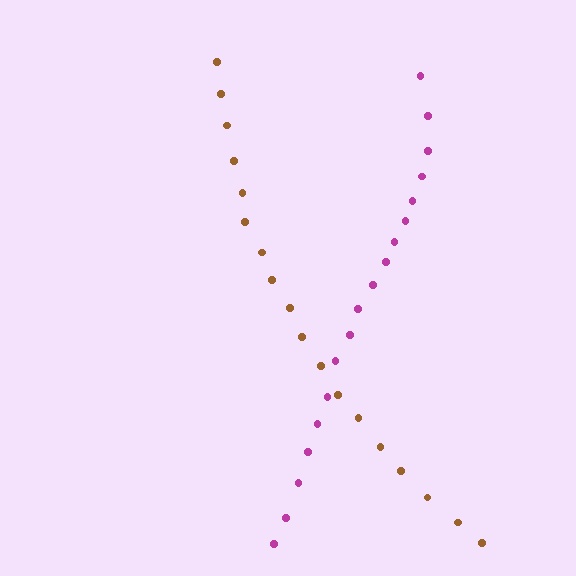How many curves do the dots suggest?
There are 2 distinct paths.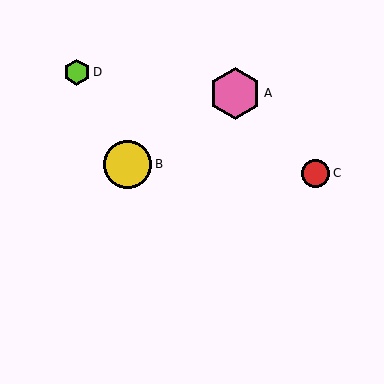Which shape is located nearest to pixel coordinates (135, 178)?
The yellow circle (labeled B) at (128, 164) is nearest to that location.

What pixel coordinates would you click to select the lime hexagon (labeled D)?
Click at (77, 72) to select the lime hexagon D.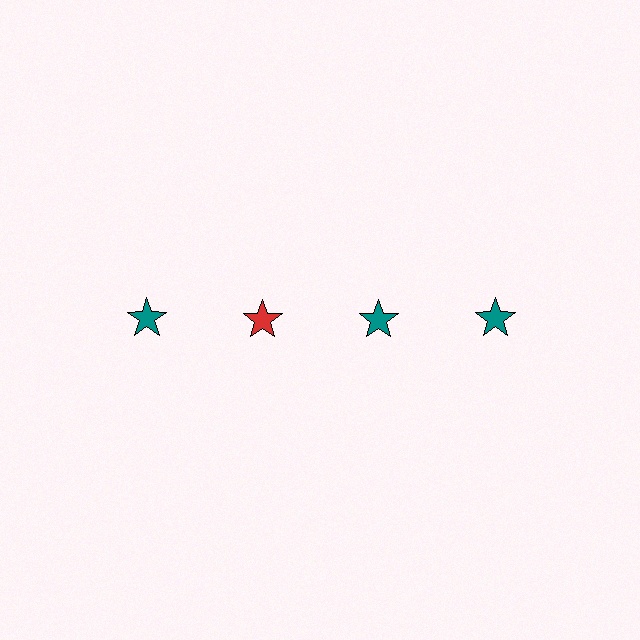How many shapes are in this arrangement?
There are 4 shapes arranged in a grid pattern.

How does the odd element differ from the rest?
It has a different color: red instead of teal.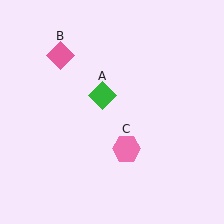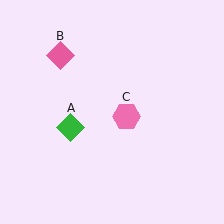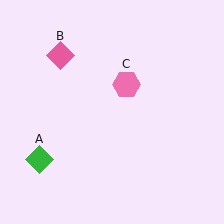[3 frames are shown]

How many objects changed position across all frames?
2 objects changed position: green diamond (object A), pink hexagon (object C).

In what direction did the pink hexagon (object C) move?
The pink hexagon (object C) moved up.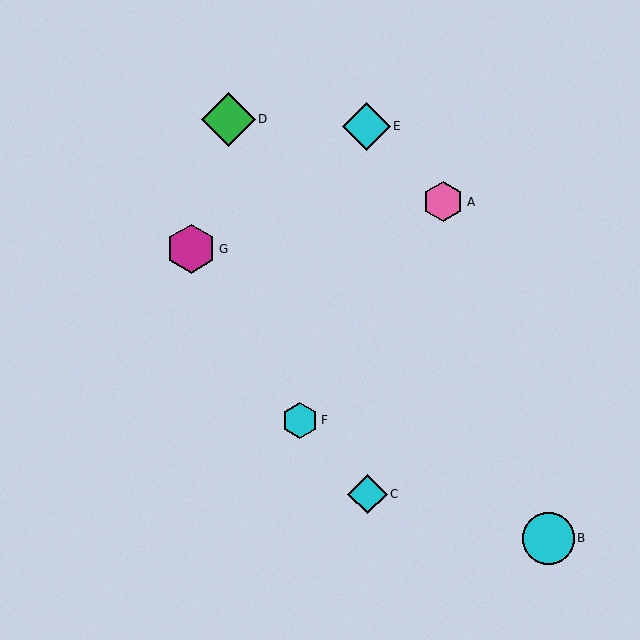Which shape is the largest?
The green diamond (labeled D) is the largest.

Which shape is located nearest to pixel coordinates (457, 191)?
The pink hexagon (labeled A) at (443, 202) is nearest to that location.